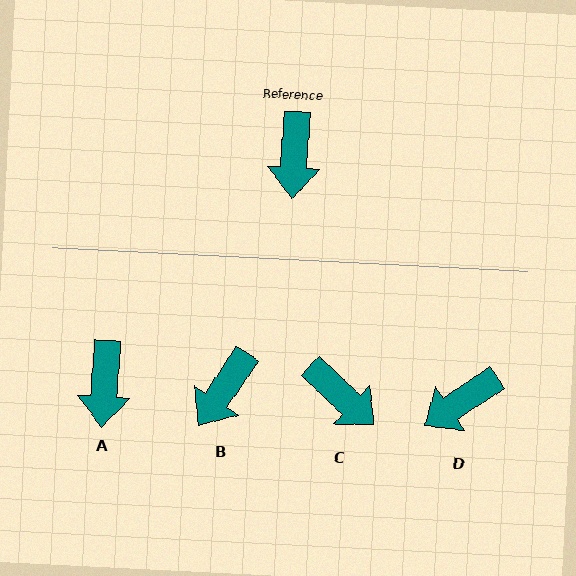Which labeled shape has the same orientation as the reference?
A.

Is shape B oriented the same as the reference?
No, it is off by about 30 degrees.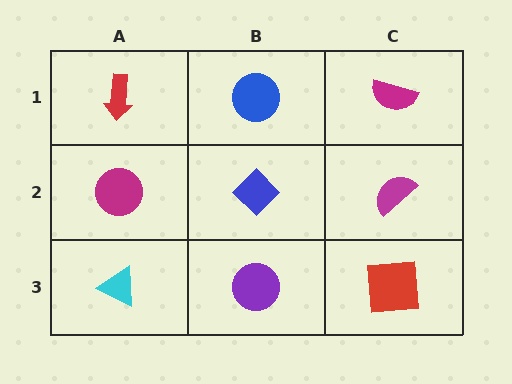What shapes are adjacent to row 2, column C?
A magenta semicircle (row 1, column C), a red square (row 3, column C), a blue diamond (row 2, column B).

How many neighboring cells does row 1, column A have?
2.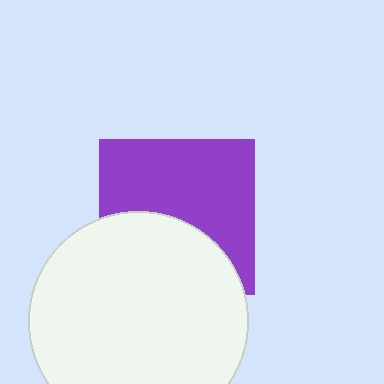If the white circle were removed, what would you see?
You would see the complete purple square.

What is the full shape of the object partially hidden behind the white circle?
The partially hidden object is a purple square.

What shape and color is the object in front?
The object in front is a white circle.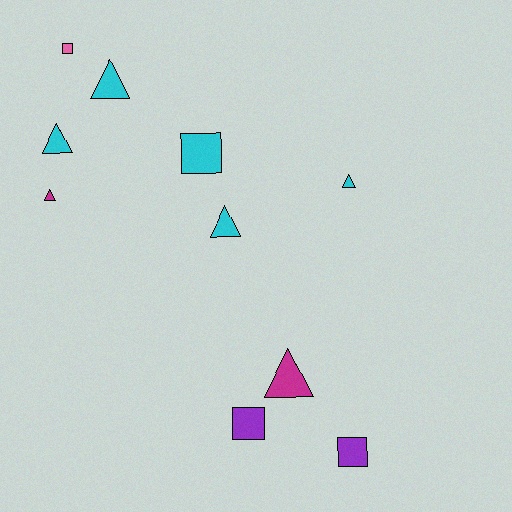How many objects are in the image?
There are 10 objects.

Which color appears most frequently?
Cyan, with 5 objects.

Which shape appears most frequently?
Triangle, with 6 objects.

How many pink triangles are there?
There are no pink triangles.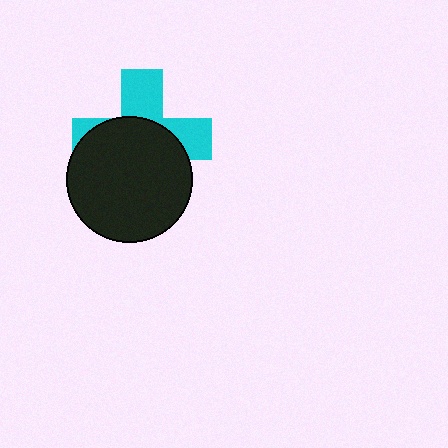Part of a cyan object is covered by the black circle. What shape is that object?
It is a cross.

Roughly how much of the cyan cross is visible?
A small part of it is visible (roughly 41%).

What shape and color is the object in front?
The object in front is a black circle.